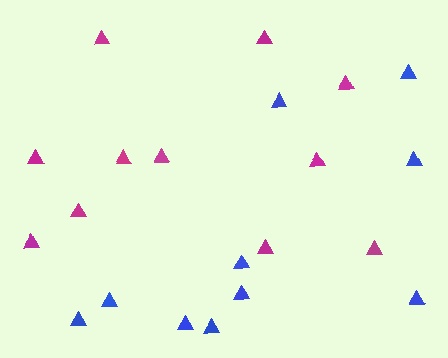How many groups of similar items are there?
There are 2 groups: one group of magenta triangles (11) and one group of blue triangles (10).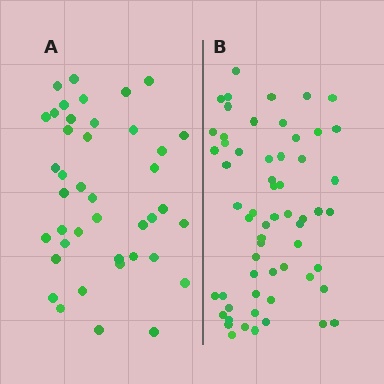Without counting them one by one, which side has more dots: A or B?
Region B (the right region) has more dots.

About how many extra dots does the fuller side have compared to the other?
Region B has approximately 20 more dots than region A.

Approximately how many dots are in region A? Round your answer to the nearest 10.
About 40 dots. (The exact count is 41, which rounds to 40.)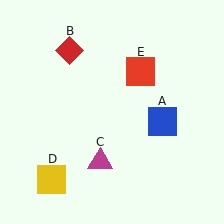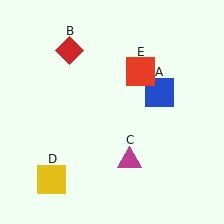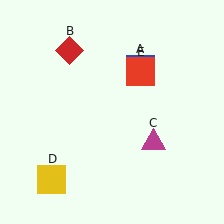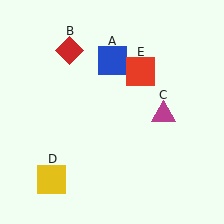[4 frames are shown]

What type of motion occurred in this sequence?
The blue square (object A), magenta triangle (object C) rotated counterclockwise around the center of the scene.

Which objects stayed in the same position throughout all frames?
Red diamond (object B) and yellow square (object D) and red square (object E) remained stationary.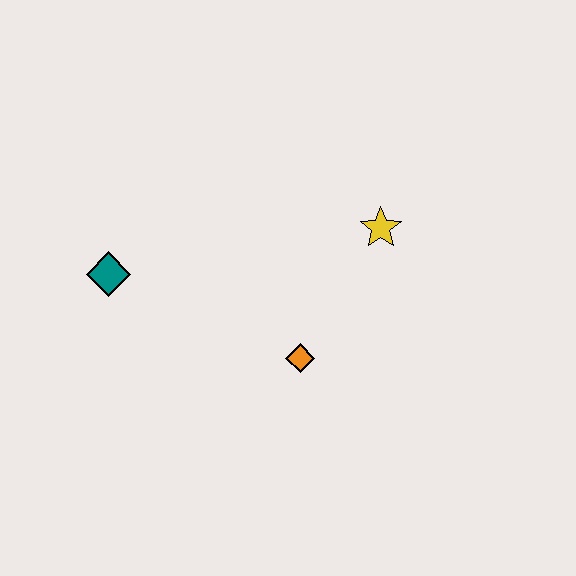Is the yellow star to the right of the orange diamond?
Yes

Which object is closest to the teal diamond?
The orange diamond is closest to the teal diamond.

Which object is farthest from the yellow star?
The teal diamond is farthest from the yellow star.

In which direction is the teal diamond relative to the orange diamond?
The teal diamond is to the left of the orange diamond.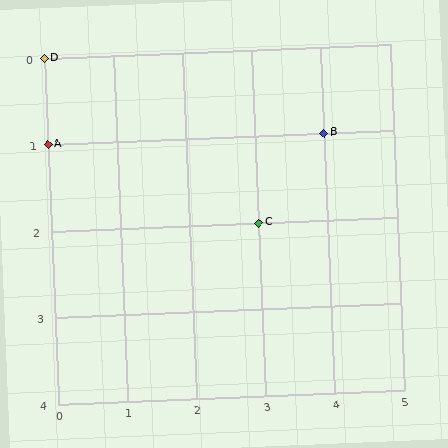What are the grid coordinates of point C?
Point C is at grid coordinates (3, 2).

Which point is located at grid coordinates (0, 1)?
Point A is at (0, 1).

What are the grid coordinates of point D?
Point D is at grid coordinates (0, 0).